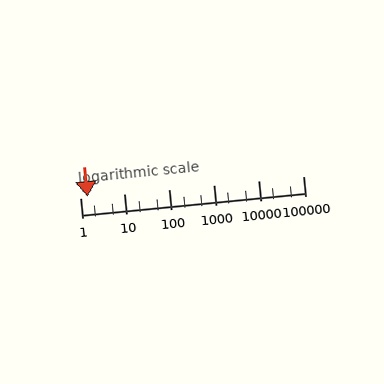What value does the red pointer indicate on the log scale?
The pointer indicates approximately 1.5.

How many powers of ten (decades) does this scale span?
The scale spans 5 decades, from 1 to 100000.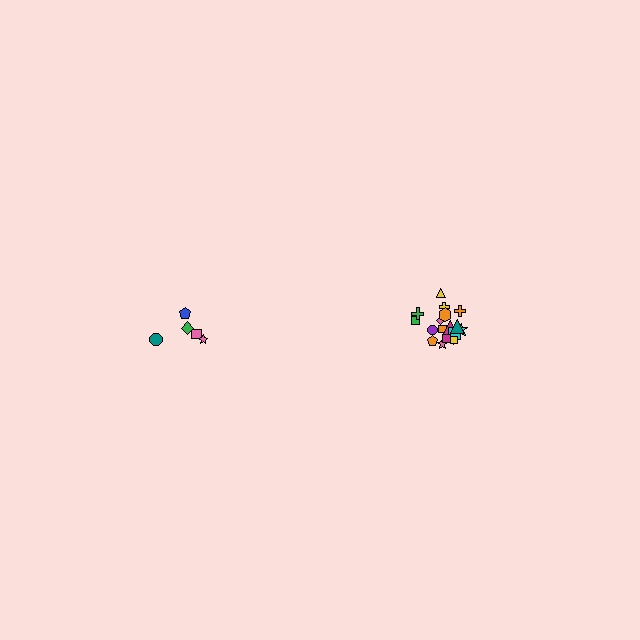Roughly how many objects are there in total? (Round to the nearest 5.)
Roughly 25 objects in total.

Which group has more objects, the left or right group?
The right group.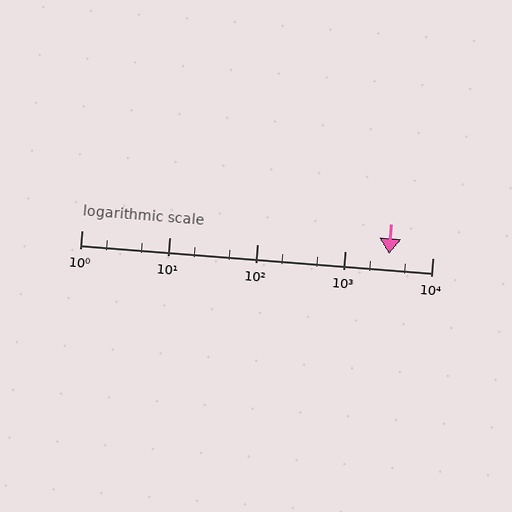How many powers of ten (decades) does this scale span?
The scale spans 4 decades, from 1 to 10000.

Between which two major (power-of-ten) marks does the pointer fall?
The pointer is between 1000 and 10000.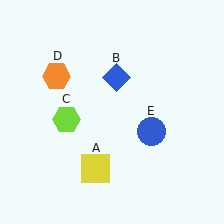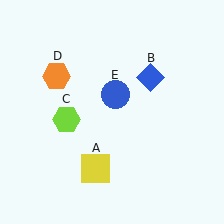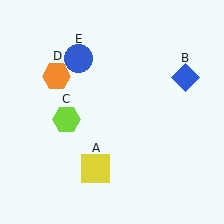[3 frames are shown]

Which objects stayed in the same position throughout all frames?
Yellow square (object A) and lime hexagon (object C) and orange hexagon (object D) remained stationary.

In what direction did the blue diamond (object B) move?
The blue diamond (object B) moved right.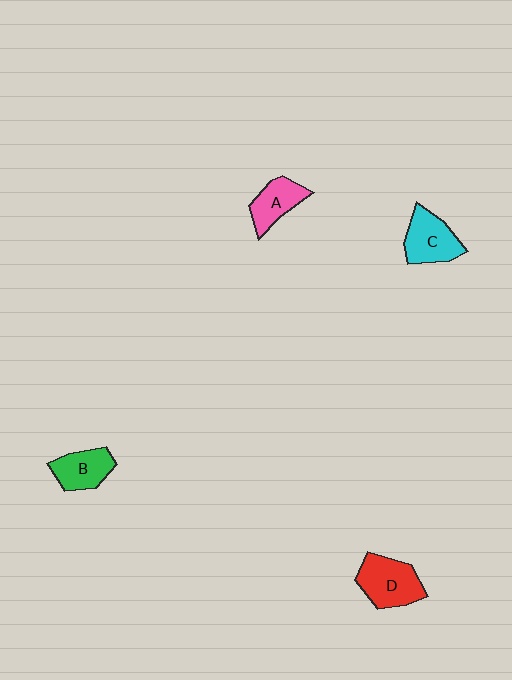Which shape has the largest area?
Shape D (red).